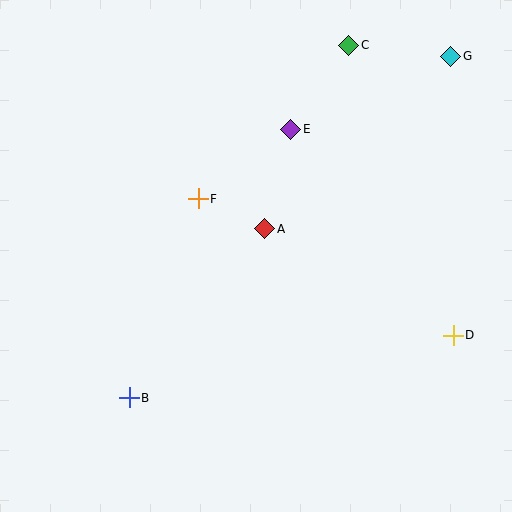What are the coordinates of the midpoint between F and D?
The midpoint between F and D is at (326, 267).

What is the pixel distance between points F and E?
The distance between F and E is 116 pixels.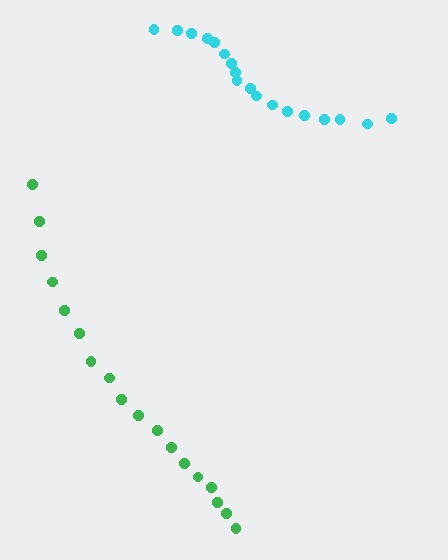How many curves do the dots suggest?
There are 2 distinct paths.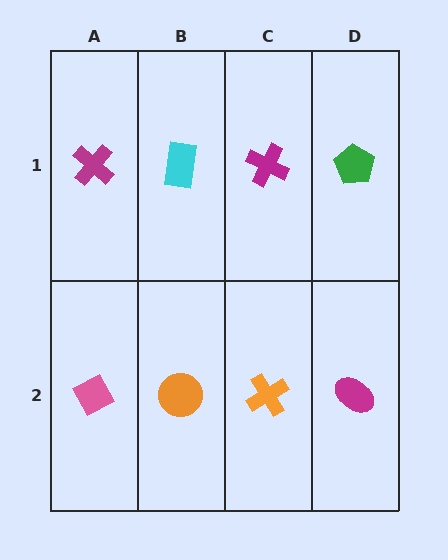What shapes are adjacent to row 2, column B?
A cyan rectangle (row 1, column B), a pink diamond (row 2, column A), an orange cross (row 2, column C).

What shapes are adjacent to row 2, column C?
A magenta cross (row 1, column C), an orange circle (row 2, column B), a magenta ellipse (row 2, column D).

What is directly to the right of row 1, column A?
A cyan rectangle.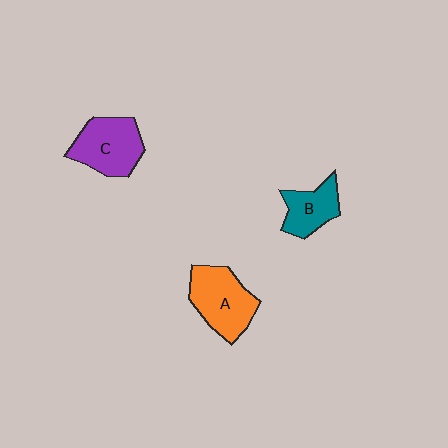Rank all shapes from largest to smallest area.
From largest to smallest: A (orange), C (purple), B (teal).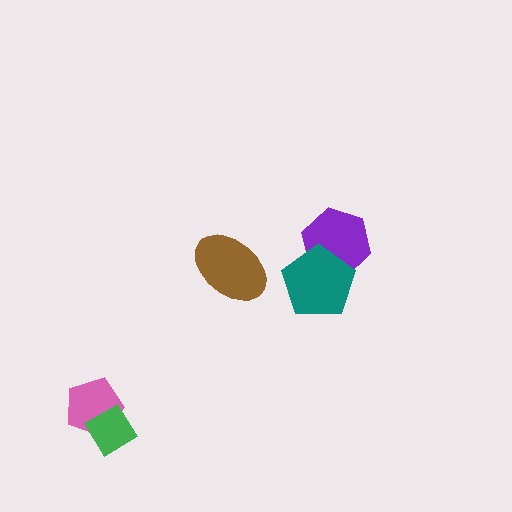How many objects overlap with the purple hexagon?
1 object overlaps with the purple hexagon.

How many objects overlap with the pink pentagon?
1 object overlaps with the pink pentagon.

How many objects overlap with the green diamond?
1 object overlaps with the green diamond.